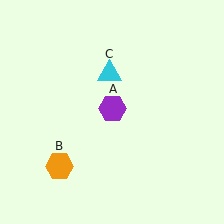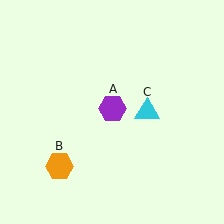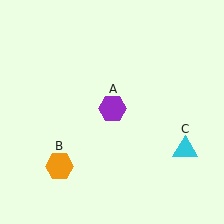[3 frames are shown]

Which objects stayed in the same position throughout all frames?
Purple hexagon (object A) and orange hexagon (object B) remained stationary.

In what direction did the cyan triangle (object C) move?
The cyan triangle (object C) moved down and to the right.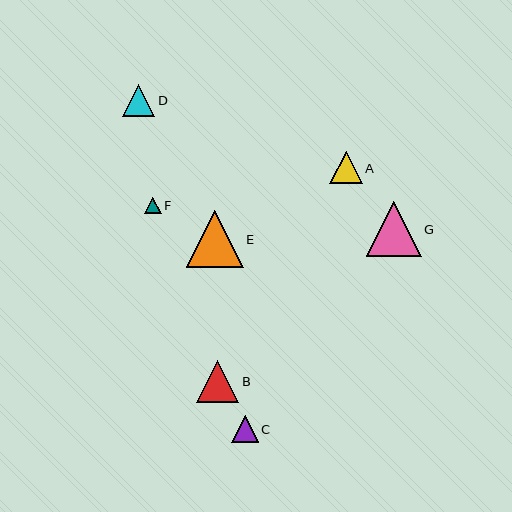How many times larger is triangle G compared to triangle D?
Triangle G is approximately 1.7 times the size of triangle D.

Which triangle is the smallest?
Triangle F is the smallest with a size of approximately 16 pixels.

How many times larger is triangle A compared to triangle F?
Triangle A is approximately 2.0 times the size of triangle F.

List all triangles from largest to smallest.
From largest to smallest: E, G, B, A, D, C, F.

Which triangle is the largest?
Triangle E is the largest with a size of approximately 57 pixels.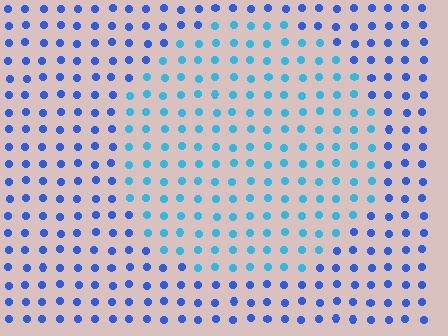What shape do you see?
I see a circle.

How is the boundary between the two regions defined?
The boundary is defined purely by a slight shift in hue (about 33 degrees). Spacing, size, and orientation are identical on both sides.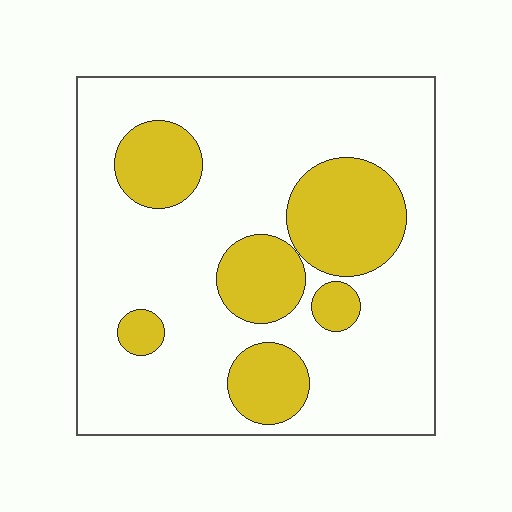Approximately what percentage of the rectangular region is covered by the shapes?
Approximately 25%.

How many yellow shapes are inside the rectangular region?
6.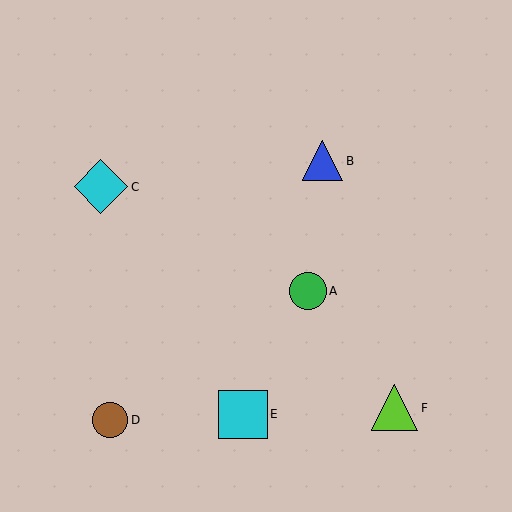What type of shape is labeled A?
Shape A is a green circle.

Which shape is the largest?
The cyan diamond (labeled C) is the largest.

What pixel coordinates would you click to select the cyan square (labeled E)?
Click at (243, 414) to select the cyan square E.